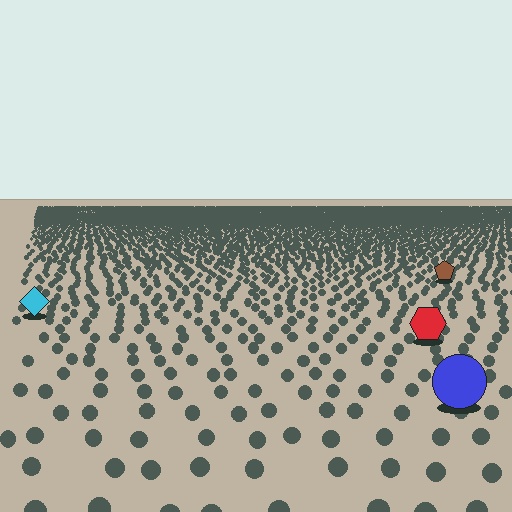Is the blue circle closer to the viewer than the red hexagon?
Yes. The blue circle is closer — you can tell from the texture gradient: the ground texture is coarser near it.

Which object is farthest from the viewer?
The brown pentagon is farthest from the viewer. It appears smaller and the ground texture around it is denser.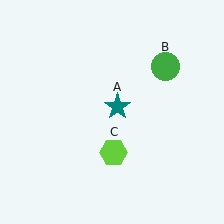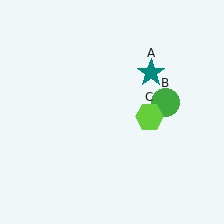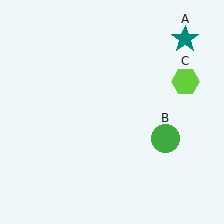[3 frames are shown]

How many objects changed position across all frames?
3 objects changed position: teal star (object A), green circle (object B), lime hexagon (object C).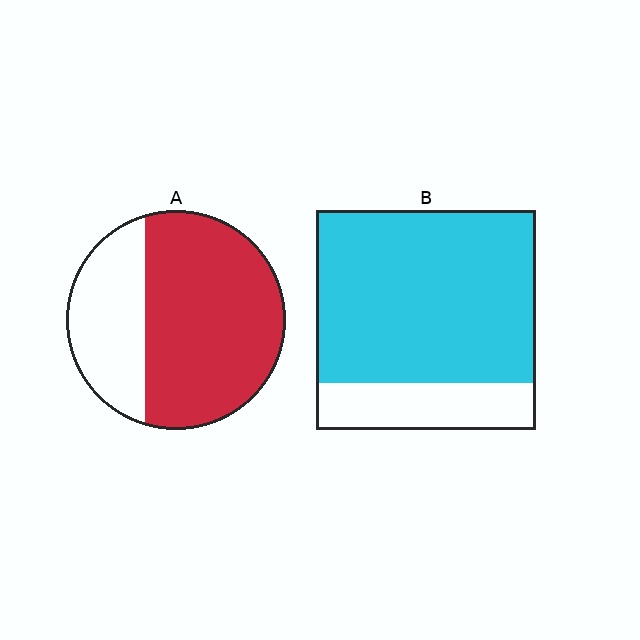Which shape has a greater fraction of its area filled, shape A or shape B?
Shape B.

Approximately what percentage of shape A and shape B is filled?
A is approximately 70% and B is approximately 80%.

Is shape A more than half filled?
Yes.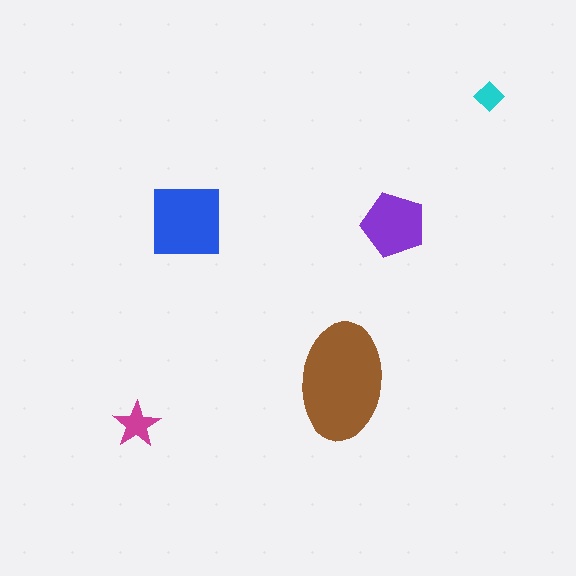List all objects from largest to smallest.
The brown ellipse, the blue square, the purple pentagon, the magenta star, the cyan diamond.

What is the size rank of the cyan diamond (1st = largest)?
5th.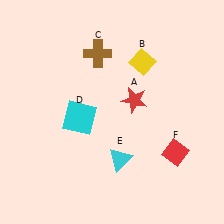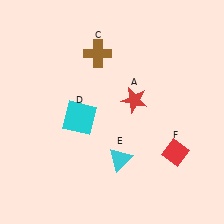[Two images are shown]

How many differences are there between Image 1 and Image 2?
There is 1 difference between the two images.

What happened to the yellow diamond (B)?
The yellow diamond (B) was removed in Image 2. It was in the top-right area of Image 1.